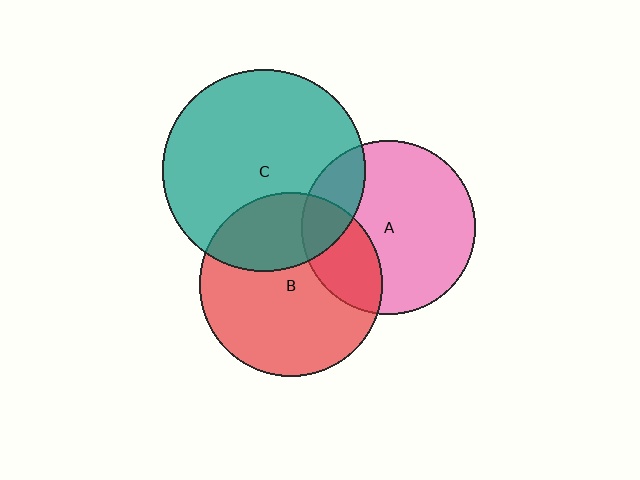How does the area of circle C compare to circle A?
Approximately 1.4 times.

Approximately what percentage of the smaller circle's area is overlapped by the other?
Approximately 30%.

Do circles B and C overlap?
Yes.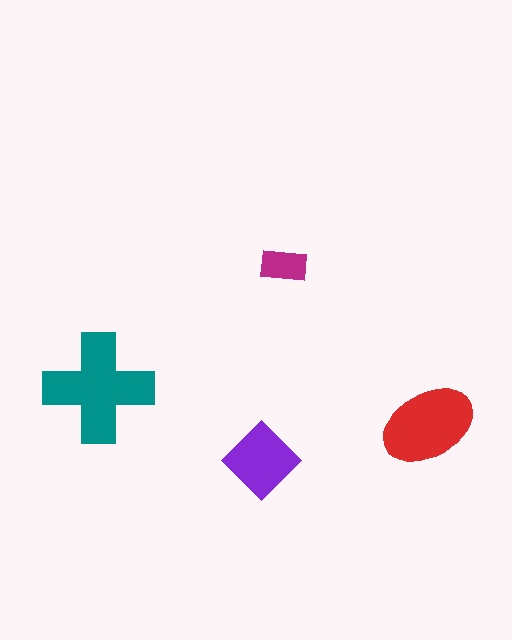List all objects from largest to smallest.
The teal cross, the red ellipse, the purple diamond, the magenta rectangle.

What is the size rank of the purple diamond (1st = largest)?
3rd.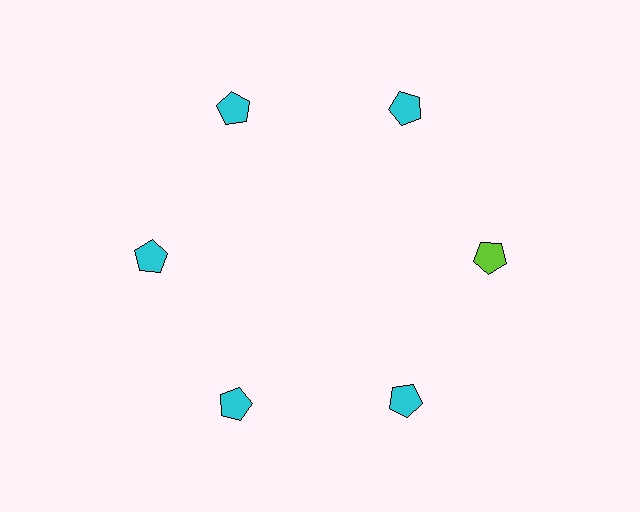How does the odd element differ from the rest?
It has a different color: lime instead of cyan.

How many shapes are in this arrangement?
There are 6 shapes arranged in a ring pattern.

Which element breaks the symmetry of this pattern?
The lime pentagon at roughly the 3 o'clock position breaks the symmetry. All other shapes are cyan pentagons.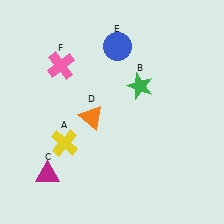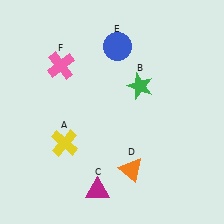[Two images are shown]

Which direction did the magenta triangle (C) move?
The magenta triangle (C) moved right.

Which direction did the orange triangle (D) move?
The orange triangle (D) moved down.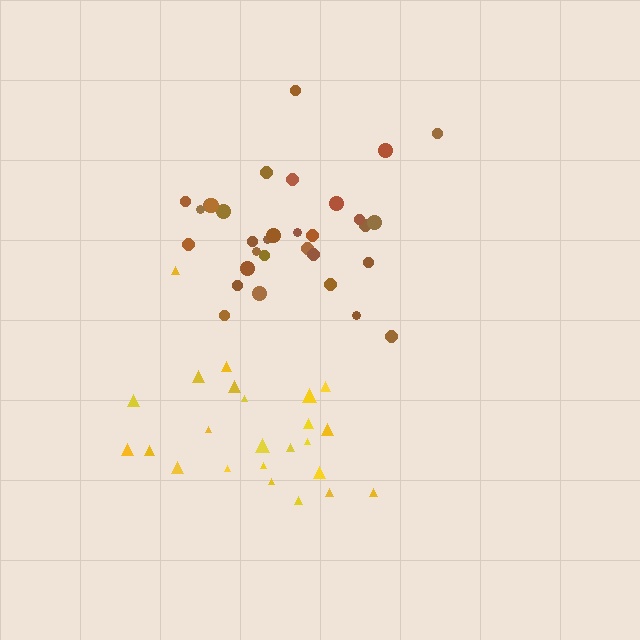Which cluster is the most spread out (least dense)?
Yellow.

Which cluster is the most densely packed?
Brown.